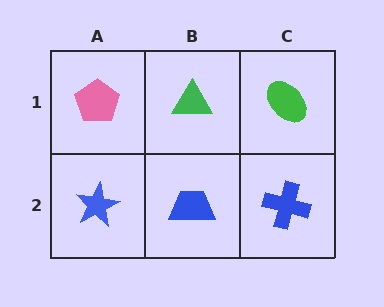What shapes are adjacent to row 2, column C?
A green ellipse (row 1, column C), a blue trapezoid (row 2, column B).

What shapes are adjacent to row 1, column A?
A blue star (row 2, column A), a green triangle (row 1, column B).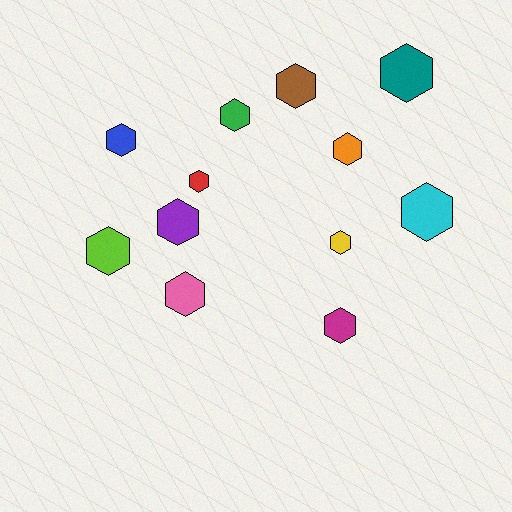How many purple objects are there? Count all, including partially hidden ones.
There is 1 purple object.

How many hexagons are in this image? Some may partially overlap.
There are 12 hexagons.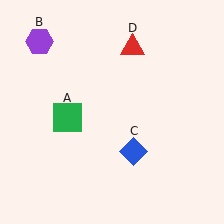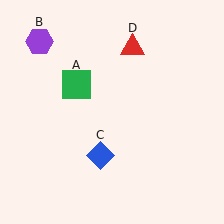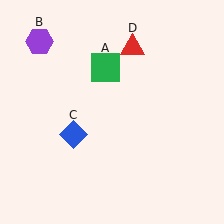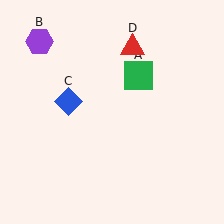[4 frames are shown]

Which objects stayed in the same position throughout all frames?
Purple hexagon (object B) and red triangle (object D) remained stationary.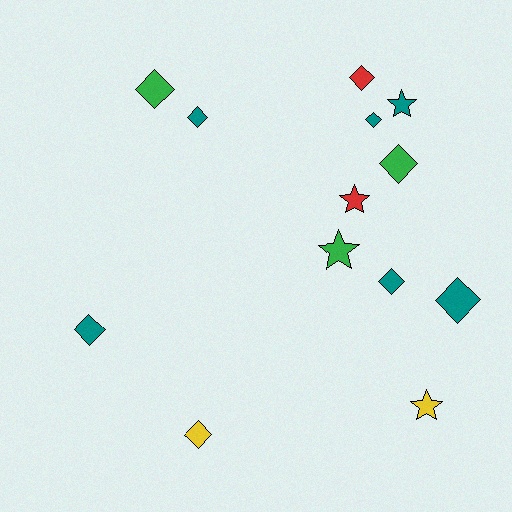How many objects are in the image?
There are 13 objects.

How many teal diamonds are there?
There are 5 teal diamonds.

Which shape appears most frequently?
Diamond, with 9 objects.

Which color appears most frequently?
Teal, with 6 objects.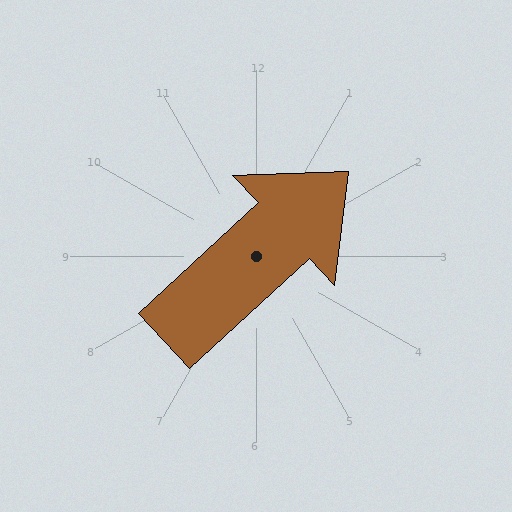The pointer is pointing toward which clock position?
Roughly 2 o'clock.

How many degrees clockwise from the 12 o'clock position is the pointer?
Approximately 47 degrees.